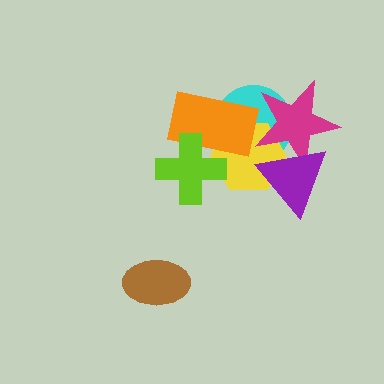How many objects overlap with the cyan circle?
4 objects overlap with the cyan circle.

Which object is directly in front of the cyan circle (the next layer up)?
The yellow hexagon is directly in front of the cyan circle.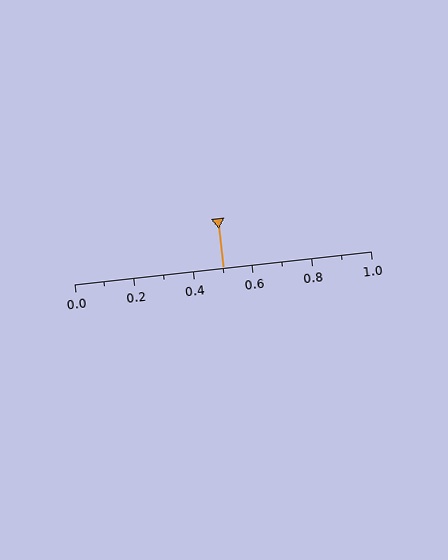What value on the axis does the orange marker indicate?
The marker indicates approximately 0.5.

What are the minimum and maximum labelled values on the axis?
The axis runs from 0.0 to 1.0.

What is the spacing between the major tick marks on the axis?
The major ticks are spaced 0.2 apart.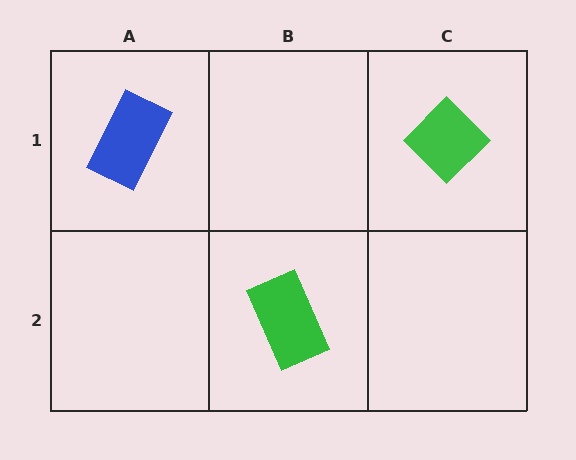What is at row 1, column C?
A green diamond.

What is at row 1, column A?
A blue rectangle.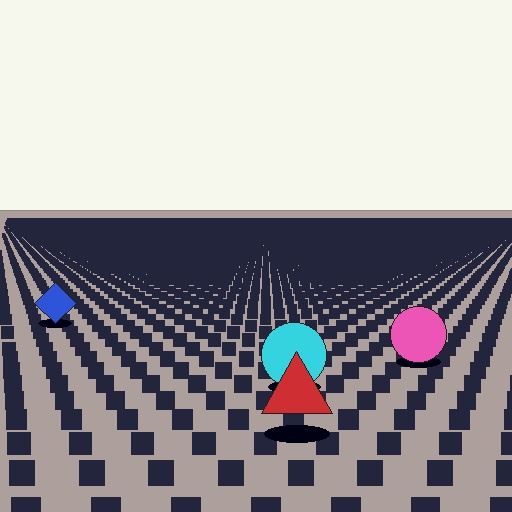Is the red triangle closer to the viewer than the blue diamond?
Yes. The red triangle is closer — you can tell from the texture gradient: the ground texture is coarser near it.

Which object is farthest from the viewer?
The blue diamond is farthest from the viewer. It appears smaller and the ground texture around it is denser.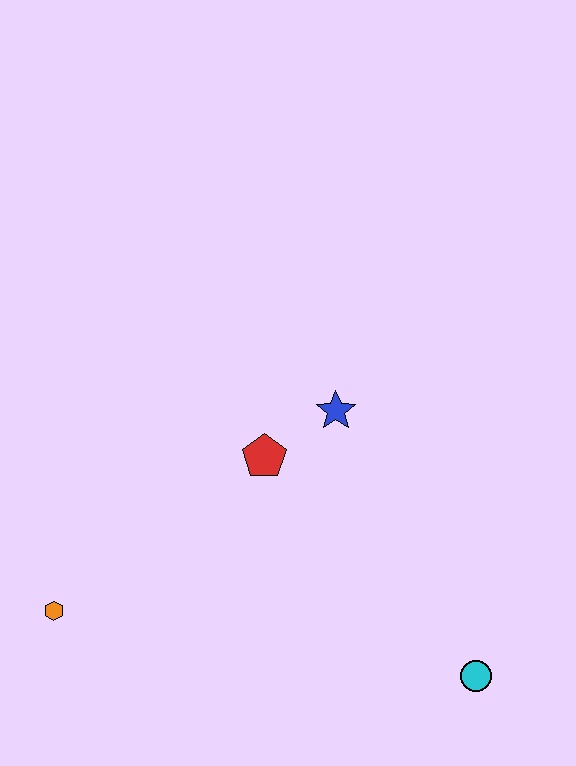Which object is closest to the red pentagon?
The blue star is closest to the red pentagon.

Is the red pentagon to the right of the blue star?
No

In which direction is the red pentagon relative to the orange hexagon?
The red pentagon is to the right of the orange hexagon.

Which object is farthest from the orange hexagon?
The cyan circle is farthest from the orange hexagon.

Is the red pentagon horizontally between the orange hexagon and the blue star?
Yes